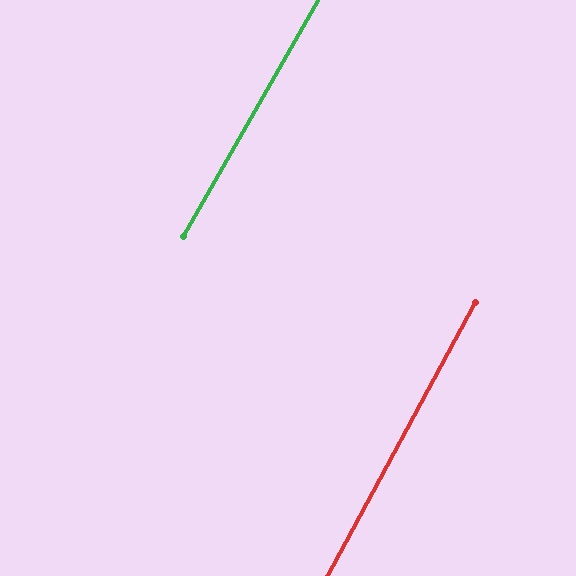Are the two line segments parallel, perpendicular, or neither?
Parallel — their directions differ by only 1.2°.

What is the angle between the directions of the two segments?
Approximately 1 degree.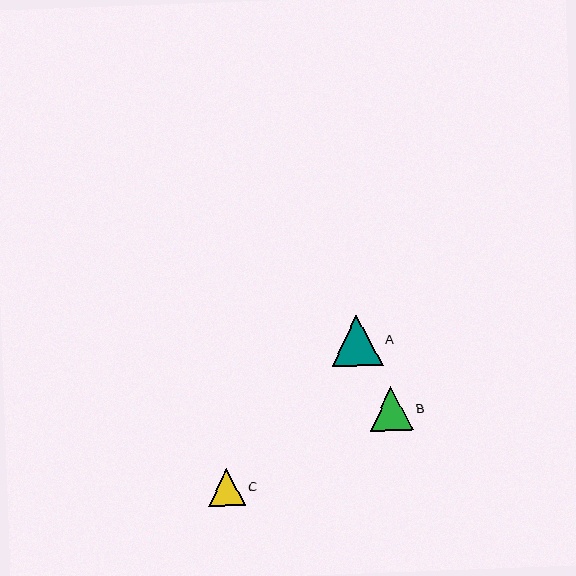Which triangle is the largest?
Triangle A is the largest with a size of approximately 51 pixels.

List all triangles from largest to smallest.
From largest to smallest: A, B, C.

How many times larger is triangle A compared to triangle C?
Triangle A is approximately 1.4 times the size of triangle C.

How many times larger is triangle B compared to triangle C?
Triangle B is approximately 1.2 times the size of triangle C.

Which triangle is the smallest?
Triangle C is the smallest with a size of approximately 37 pixels.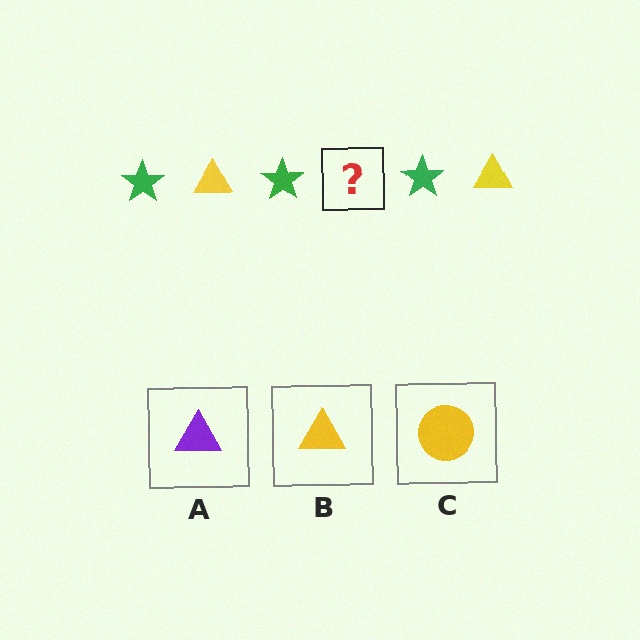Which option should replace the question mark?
Option B.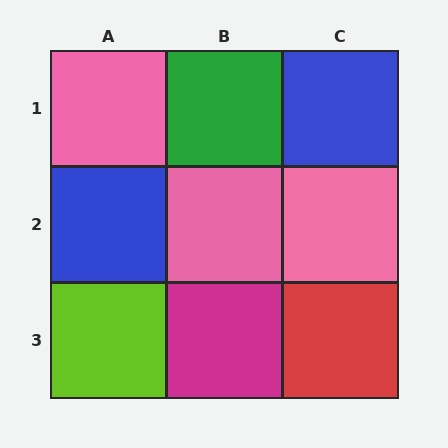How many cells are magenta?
1 cell is magenta.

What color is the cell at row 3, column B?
Magenta.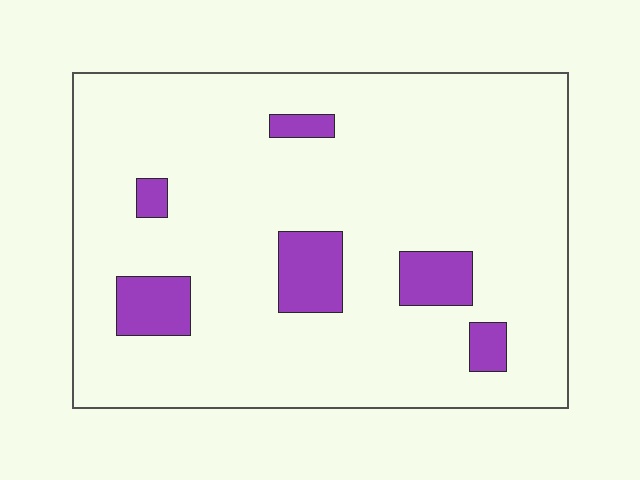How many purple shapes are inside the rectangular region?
6.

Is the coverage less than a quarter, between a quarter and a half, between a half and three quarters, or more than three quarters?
Less than a quarter.